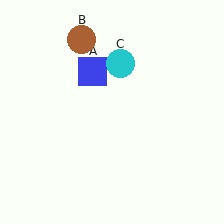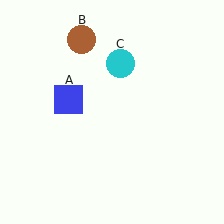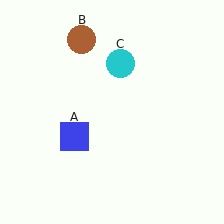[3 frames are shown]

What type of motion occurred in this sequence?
The blue square (object A) rotated counterclockwise around the center of the scene.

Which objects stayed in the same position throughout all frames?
Brown circle (object B) and cyan circle (object C) remained stationary.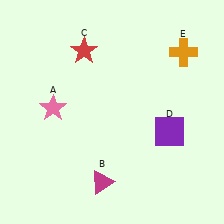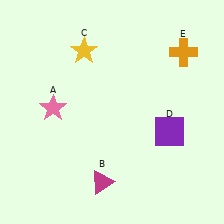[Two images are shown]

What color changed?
The star (C) changed from red in Image 1 to yellow in Image 2.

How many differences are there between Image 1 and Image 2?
There is 1 difference between the two images.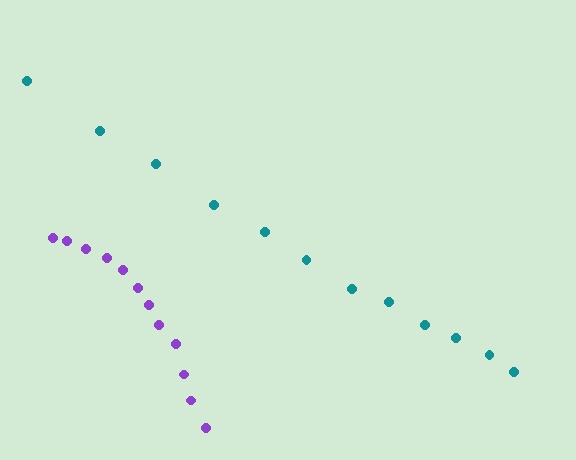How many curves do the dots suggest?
There are 2 distinct paths.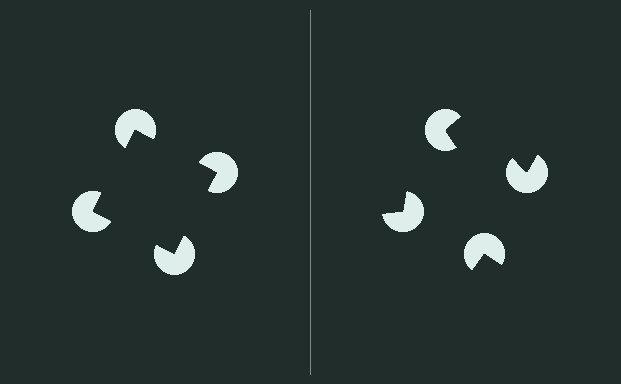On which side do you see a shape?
An illusory square appears on the left side. On the right side the wedge cuts are rotated, so no coherent shape forms.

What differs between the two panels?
The pac-man discs are positioned identically on both sides; only the wedge orientations differ. On the left they align to a square; on the right they are misaligned.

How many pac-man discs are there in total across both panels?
8 — 4 on each side.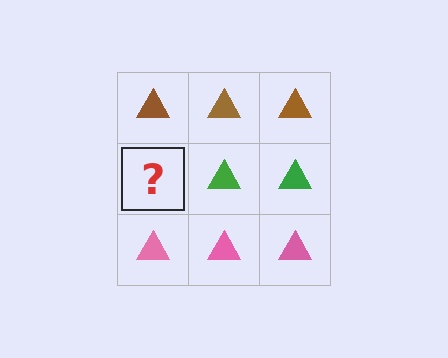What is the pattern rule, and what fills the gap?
The rule is that each row has a consistent color. The gap should be filled with a green triangle.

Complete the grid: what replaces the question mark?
The question mark should be replaced with a green triangle.